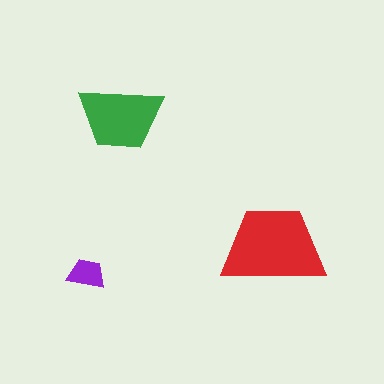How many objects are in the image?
There are 3 objects in the image.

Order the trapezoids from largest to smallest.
the red one, the green one, the purple one.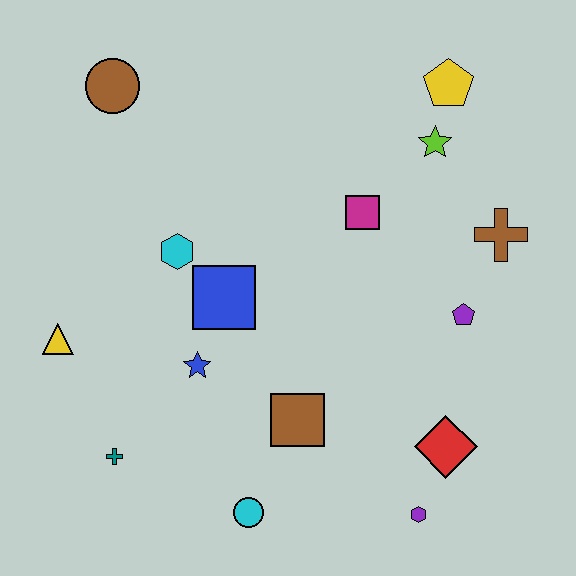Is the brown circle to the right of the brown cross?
No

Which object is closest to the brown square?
The cyan circle is closest to the brown square.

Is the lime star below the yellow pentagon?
Yes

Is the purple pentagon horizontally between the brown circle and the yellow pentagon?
No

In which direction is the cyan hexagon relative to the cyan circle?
The cyan hexagon is above the cyan circle.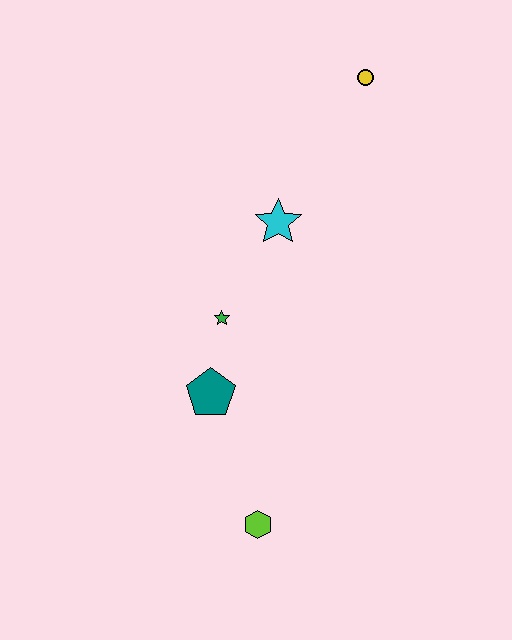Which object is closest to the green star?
The teal pentagon is closest to the green star.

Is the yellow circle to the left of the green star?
No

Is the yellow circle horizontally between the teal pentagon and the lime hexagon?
No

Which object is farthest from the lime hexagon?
The yellow circle is farthest from the lime hexagon.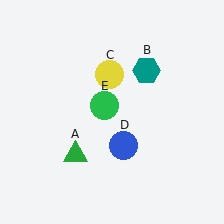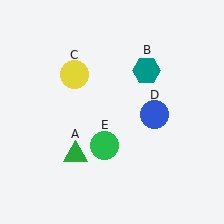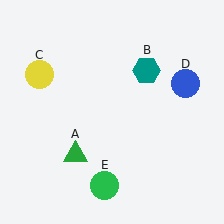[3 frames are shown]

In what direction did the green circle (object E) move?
The green circle (object E) moved down.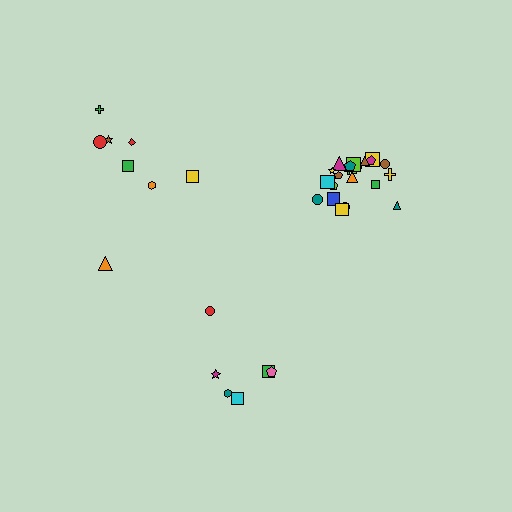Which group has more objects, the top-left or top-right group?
The top-right group.